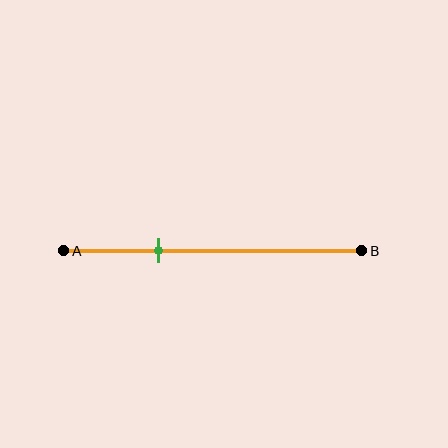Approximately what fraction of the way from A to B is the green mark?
The green mark is approximately 30% of the way from A to B.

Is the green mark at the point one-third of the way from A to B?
Yes, the mark is approximately at the one-third point.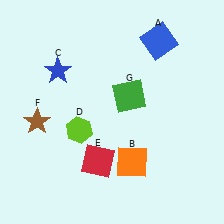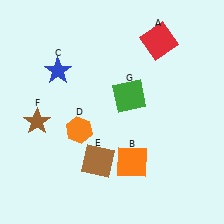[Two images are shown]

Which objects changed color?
A changed from blue to red. D changed from lime to orange. E changed from red to brown.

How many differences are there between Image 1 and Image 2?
There are 3 differences between the two images.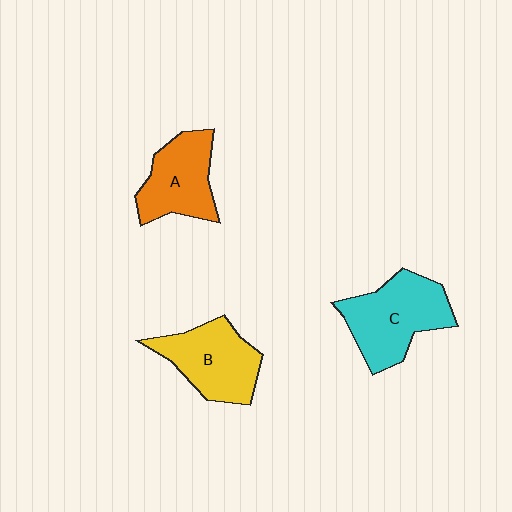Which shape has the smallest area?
Shape A (orange).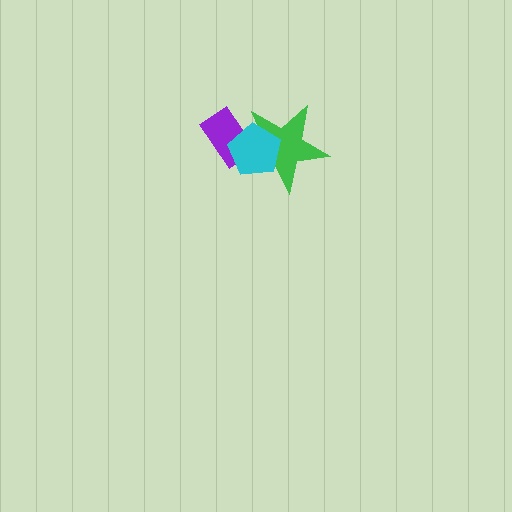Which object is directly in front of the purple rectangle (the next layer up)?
The green star is directly in front of the purple rectangle.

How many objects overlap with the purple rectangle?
2 objects overlap with the purple rectangle.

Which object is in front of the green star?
The cyan pentagon is in front of the green star.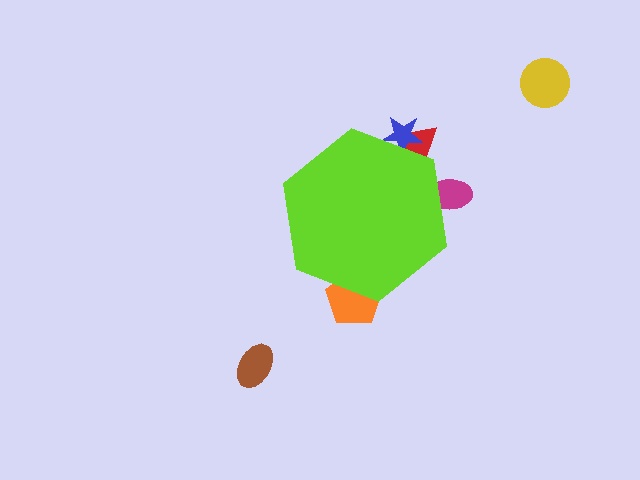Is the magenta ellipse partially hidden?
Yes, the magenta ellipse is partially hidden behind the lime hexagon.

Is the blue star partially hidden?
Yes, the blue star is partially hidden behind the lime hexagon.